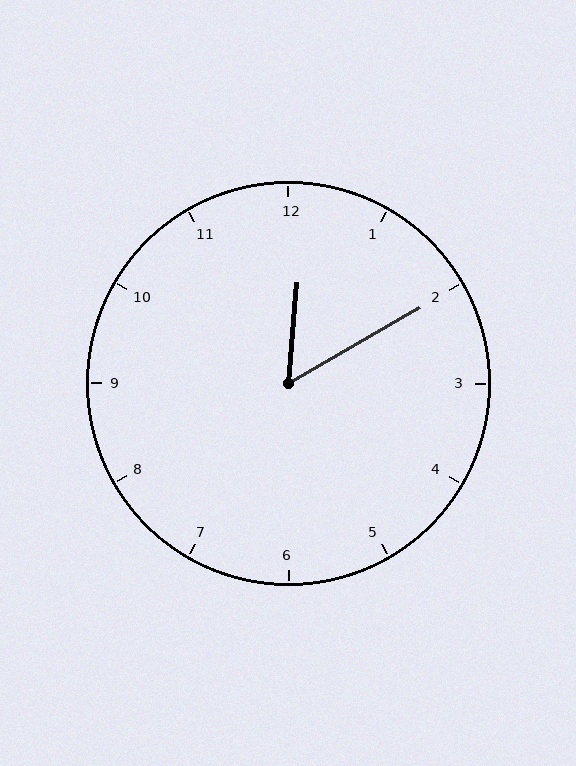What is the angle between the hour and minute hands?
Approximately 55 degrees.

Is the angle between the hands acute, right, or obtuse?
It is acute.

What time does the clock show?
12:10.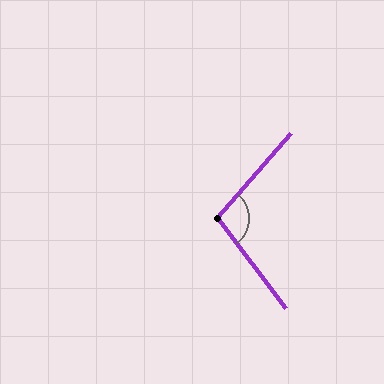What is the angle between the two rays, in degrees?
Approximately 102 degrees.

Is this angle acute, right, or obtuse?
It is obtuse.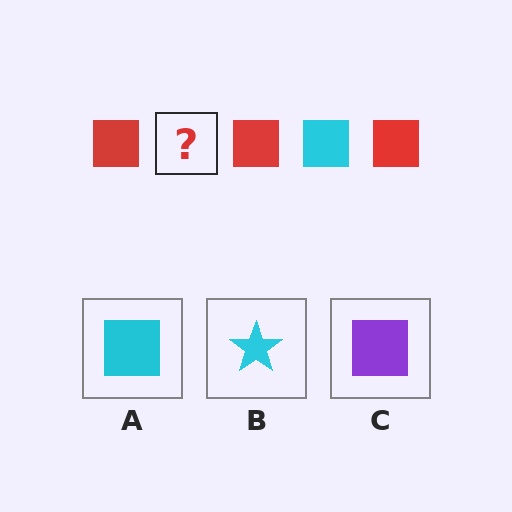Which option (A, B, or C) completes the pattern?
A.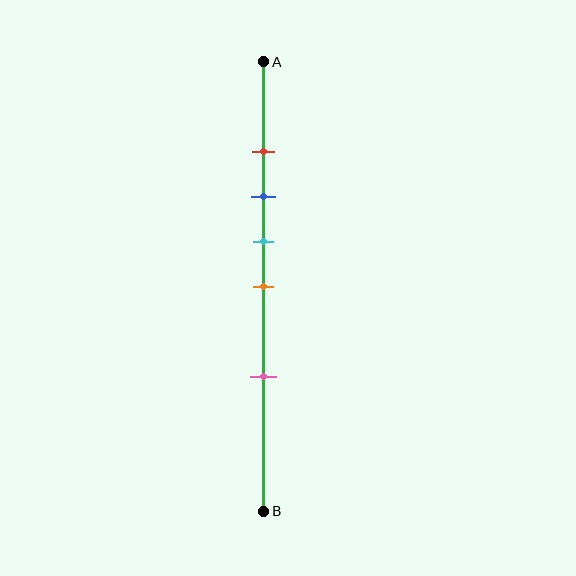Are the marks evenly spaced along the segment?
No, the marks are not evenly spaced.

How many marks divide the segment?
There are 5 marks dividing the segment.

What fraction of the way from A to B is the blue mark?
The blue mark is approximately 30% (0.3) of the way from A to B.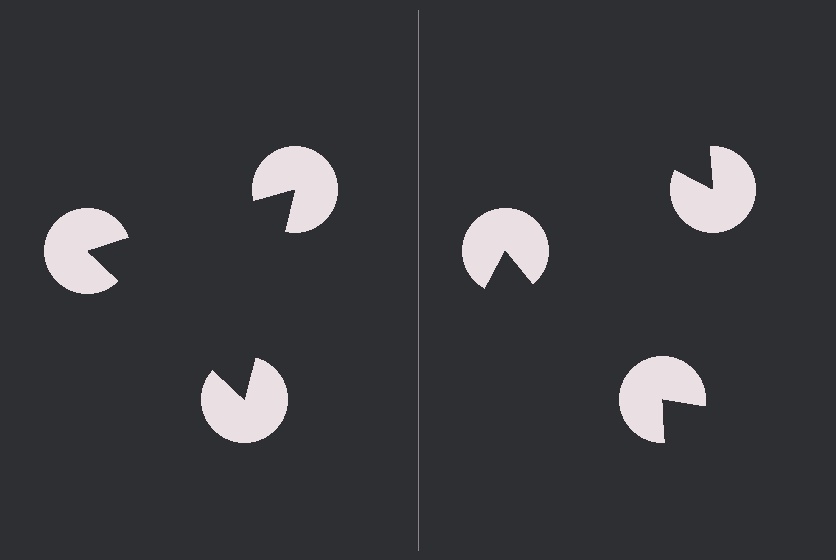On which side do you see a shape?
An illusory triangle appears on the left side. On the right side the wedge cuts are rotated, so no coherent shape forms.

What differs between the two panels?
The pac-man discs are positioned identically on both sides; only the wedge orientations differ. On the left they align to a triangle; on the right they are misaligned.